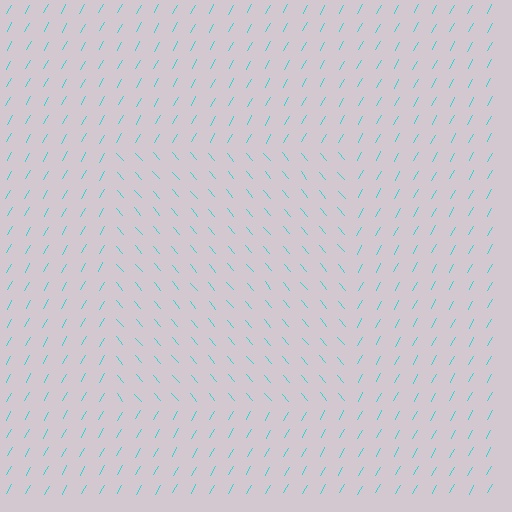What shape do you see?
I see a rectangle.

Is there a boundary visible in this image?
Yes, there is a texture boundary formed by a change in line orientation.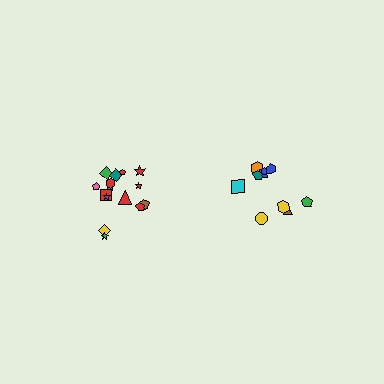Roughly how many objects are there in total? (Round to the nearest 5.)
Roughly 25 objects in total.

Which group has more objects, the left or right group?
The left group.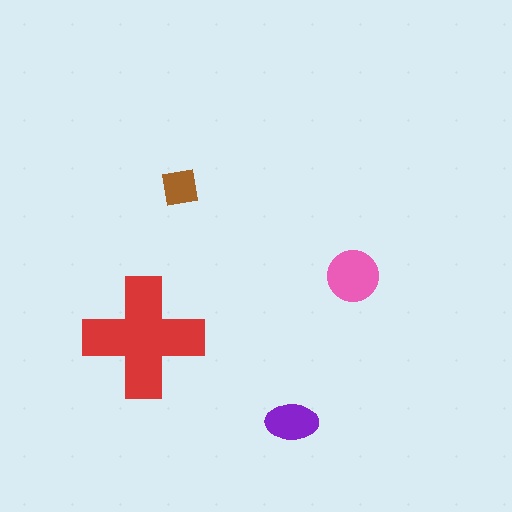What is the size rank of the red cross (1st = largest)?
1st.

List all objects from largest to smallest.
The red cross, the pink circle, the purple ellipse, the brown square.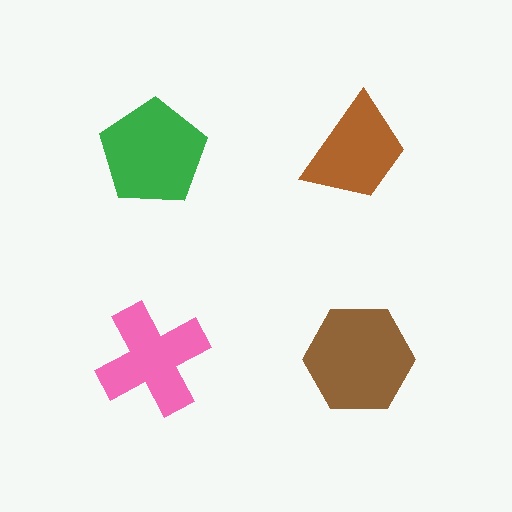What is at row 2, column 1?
A pink cross.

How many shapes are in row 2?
2 shapes.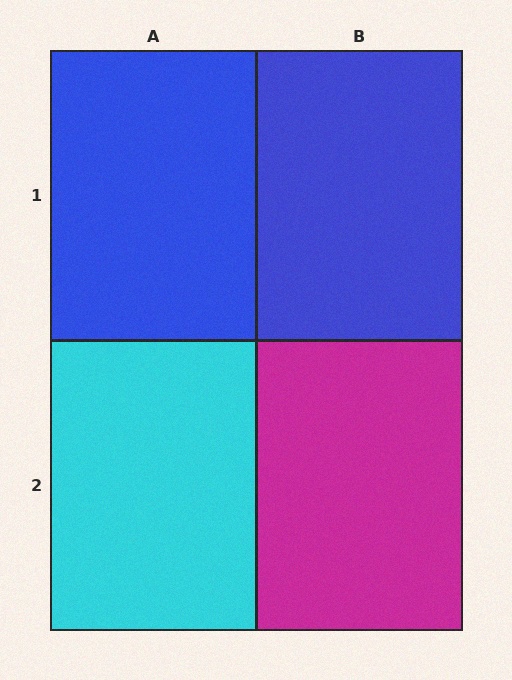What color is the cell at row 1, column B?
Blue.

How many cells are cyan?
1 cell is cyan.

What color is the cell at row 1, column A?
Blue.